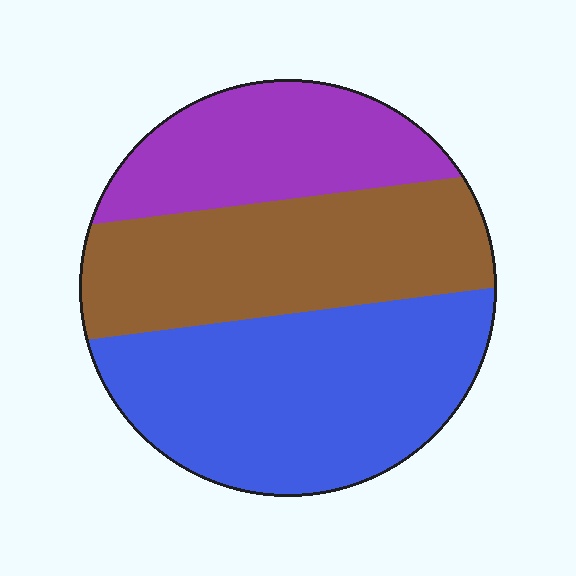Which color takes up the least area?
Purple, at roughly 25%.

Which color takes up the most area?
Blue, at roughly 40%.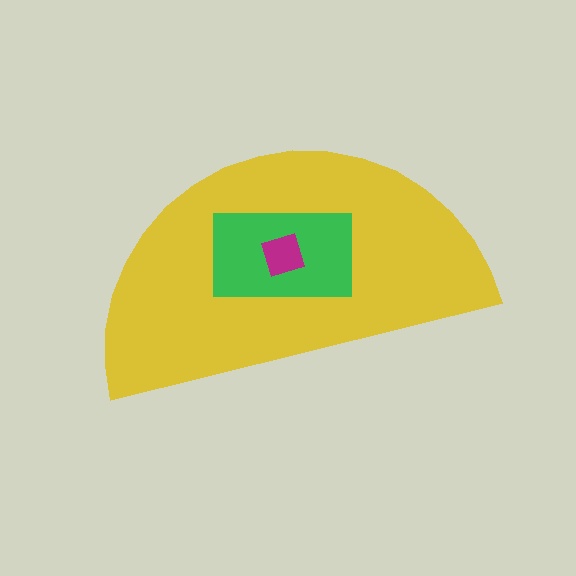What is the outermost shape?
The yellow semicircle.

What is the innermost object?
The magenta square.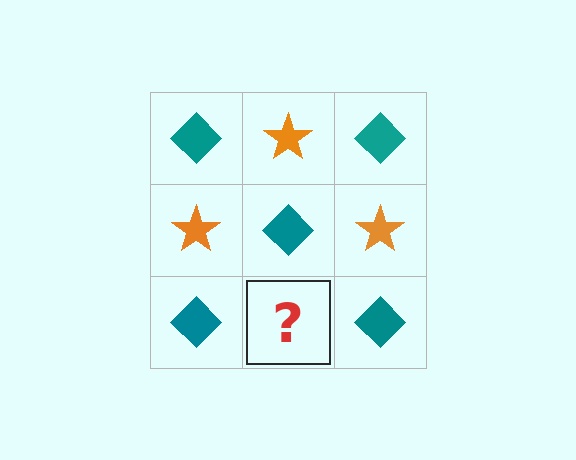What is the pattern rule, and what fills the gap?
The rule is that it alternates teal diamond and orange star in a checkerboard pattern. The gap should be filled with an orange star.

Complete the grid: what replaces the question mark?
The question mark should be replaced with an orange star.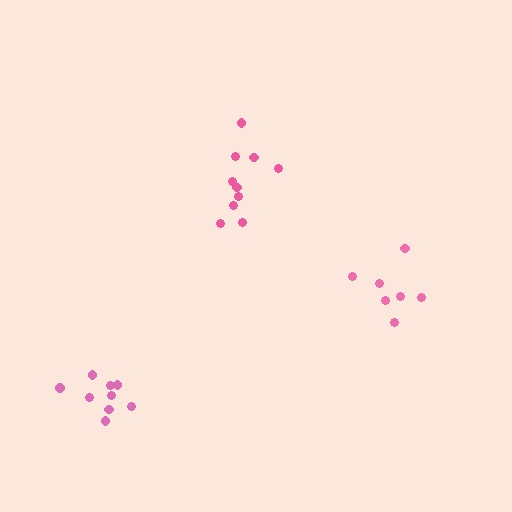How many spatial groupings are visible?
There are 3 spatial groupings.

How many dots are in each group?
Group 1: 9 dots, Group 2: 7 dots, Group 3: 10 dots (26 total).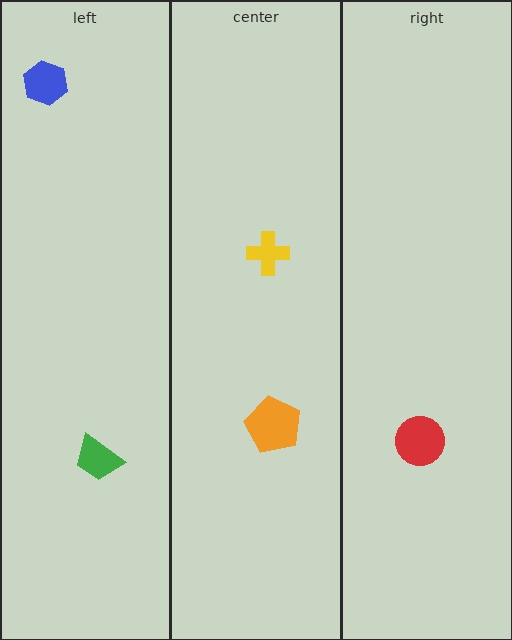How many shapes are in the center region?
2.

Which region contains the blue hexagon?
The left region.